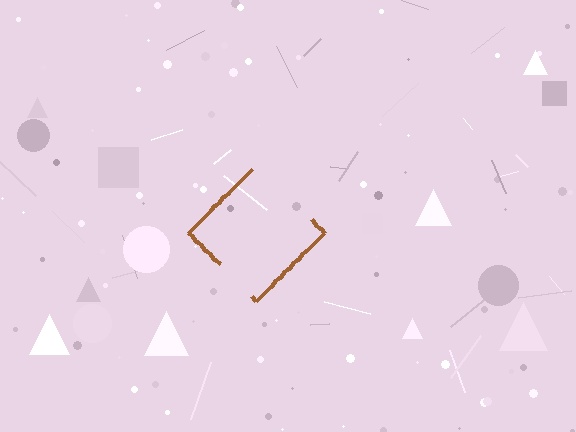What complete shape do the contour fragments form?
The contour fragments form a diamond.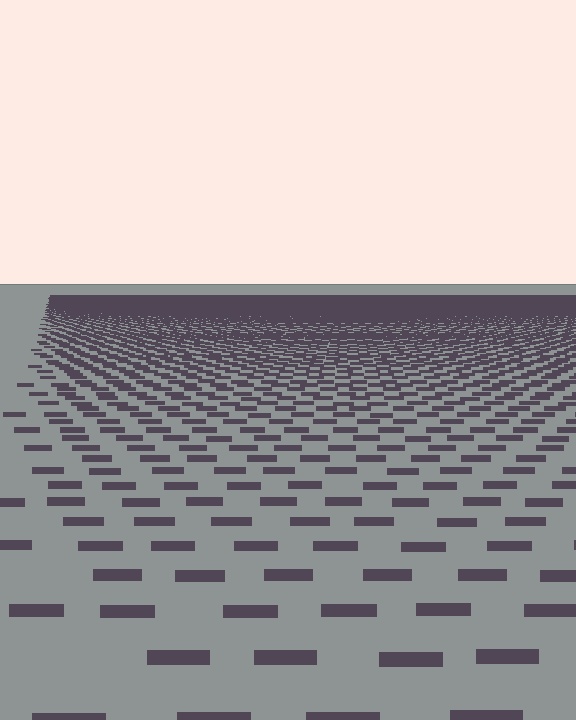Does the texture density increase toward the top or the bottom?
Density increases toward the top.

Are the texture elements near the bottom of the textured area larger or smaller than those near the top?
Larger. Near the bottom, elements are closer to the viewer and appear at a bigger on-screen size.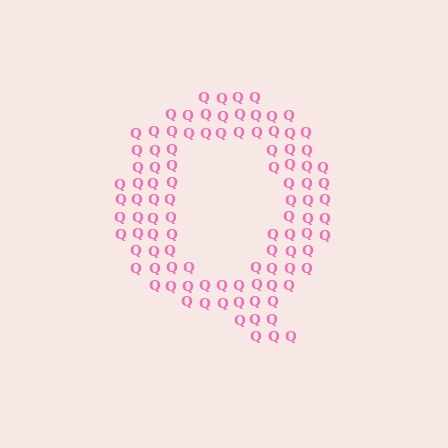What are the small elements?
The small elements are letter Q's.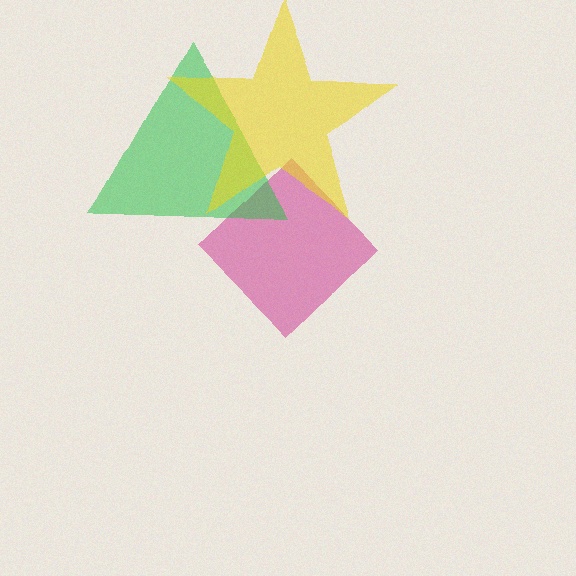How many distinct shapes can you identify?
There are 3 distinct shapes: a magenta diamond, a green triangle, a yellow star.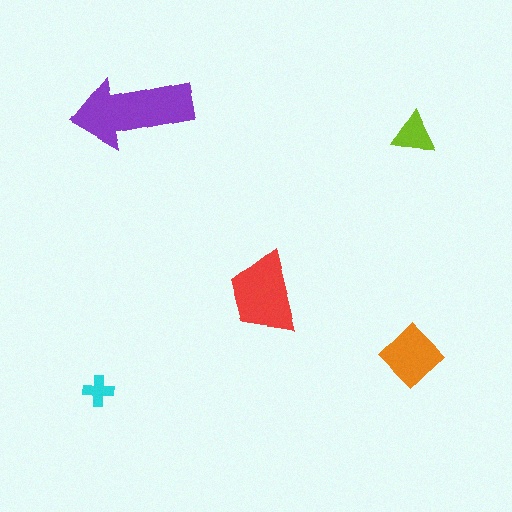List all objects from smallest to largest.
The cyan cross, the lime triangle, the orange diamond, the red trapezoid, the purple arrow.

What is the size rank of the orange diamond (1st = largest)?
3rd.